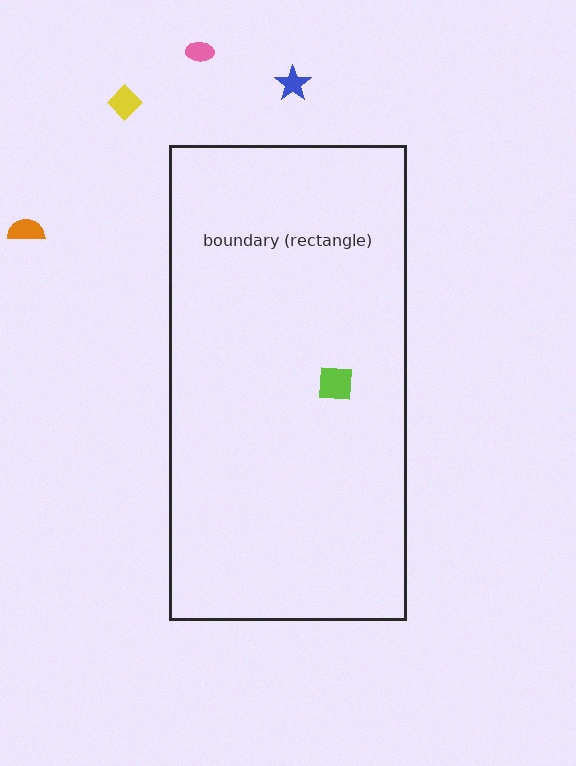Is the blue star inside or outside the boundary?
Outside.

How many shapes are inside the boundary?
1 inside, 4 outside.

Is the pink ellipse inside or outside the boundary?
Outside.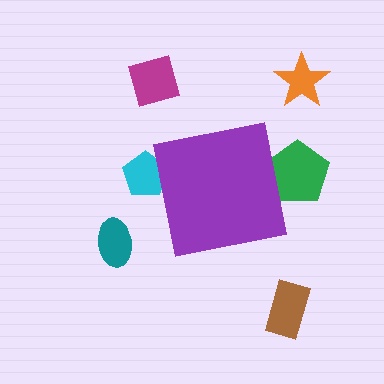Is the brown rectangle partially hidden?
No, the brown rectangle is fully visible.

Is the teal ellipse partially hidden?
No, the teal ellipse is fully visible.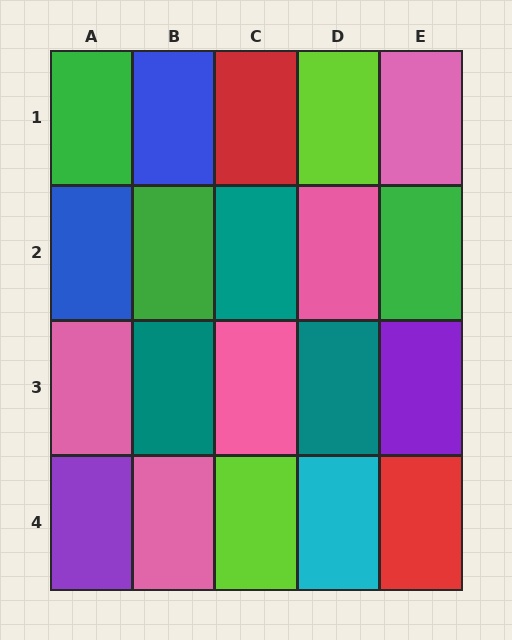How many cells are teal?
3 cells are teal.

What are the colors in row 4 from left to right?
Purple, pink, lime, cyan, red.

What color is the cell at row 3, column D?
Teal.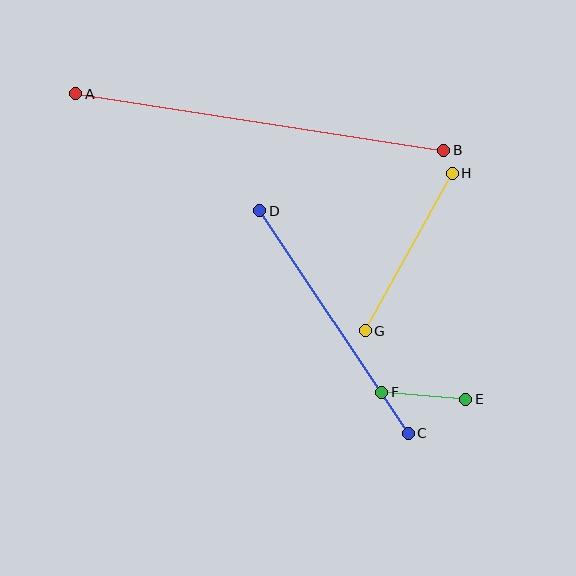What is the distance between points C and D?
The distance is approximately 268 pixels.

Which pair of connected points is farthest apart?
Points A and B are farthest apart.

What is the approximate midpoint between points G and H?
The midpoint is at approximately (409, 252) pixels.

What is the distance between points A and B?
The distance is approximately 372 pixels.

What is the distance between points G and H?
The distance is approximately 180 pixels.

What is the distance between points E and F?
The distance is approximately 84 pixels.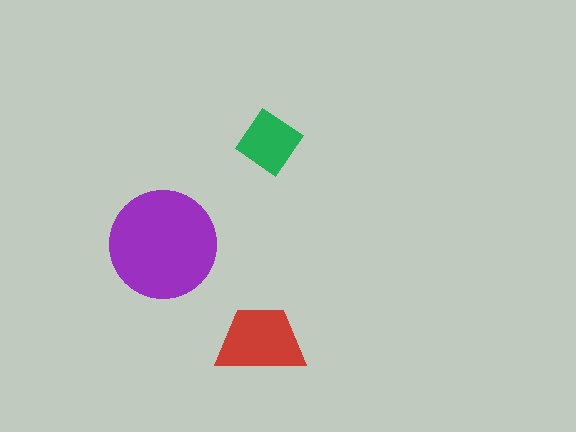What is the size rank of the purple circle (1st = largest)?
1st.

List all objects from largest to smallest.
The purple circle, the red trapezoid, the green diamond.